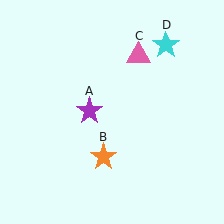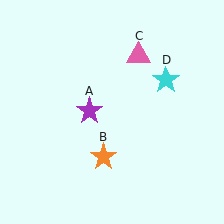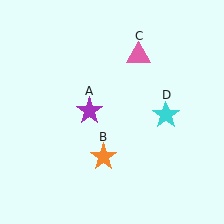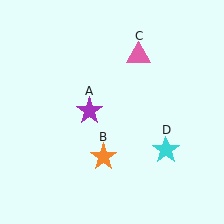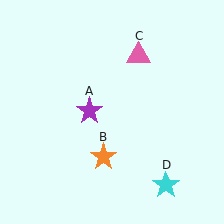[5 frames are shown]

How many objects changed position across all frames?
1 object changed position: cyan star (object D).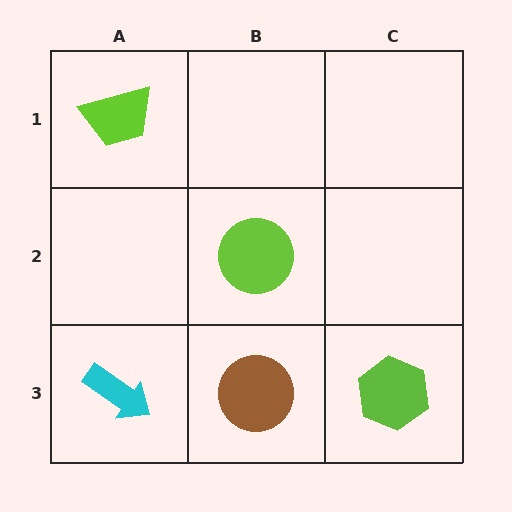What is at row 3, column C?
A lime hexagon.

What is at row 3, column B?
A brown circle.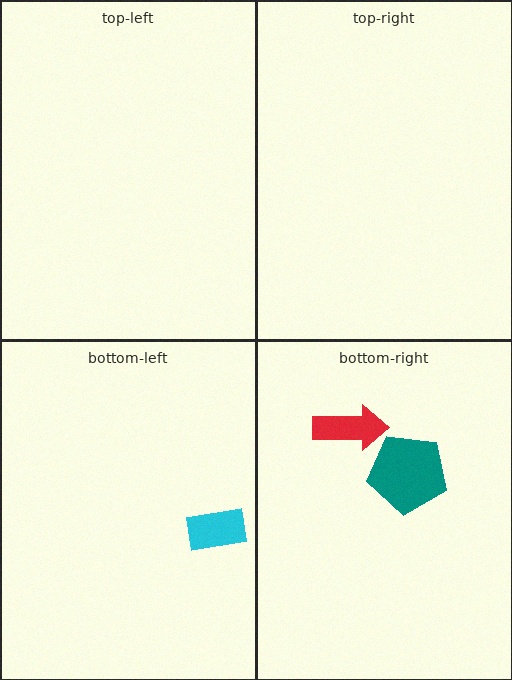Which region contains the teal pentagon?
The bottom-right region.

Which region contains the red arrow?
The bottom-right region.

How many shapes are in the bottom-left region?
1.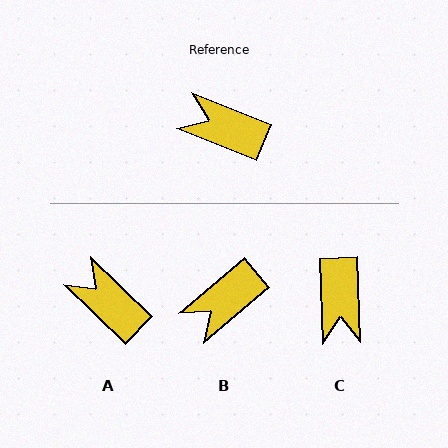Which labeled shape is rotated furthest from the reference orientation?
C, about 114 degrees away.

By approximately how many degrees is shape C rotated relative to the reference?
Approximately 114 degrees counter-clockwise.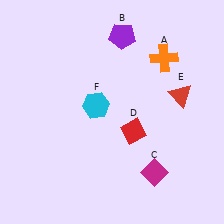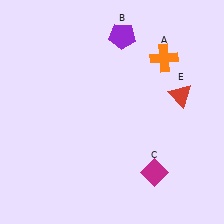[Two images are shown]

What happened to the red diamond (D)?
The red diamond (D) was removed in Image 2. It was in the bottom-right area of Image 1.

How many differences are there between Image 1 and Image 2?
There are 2 differences between the two images.